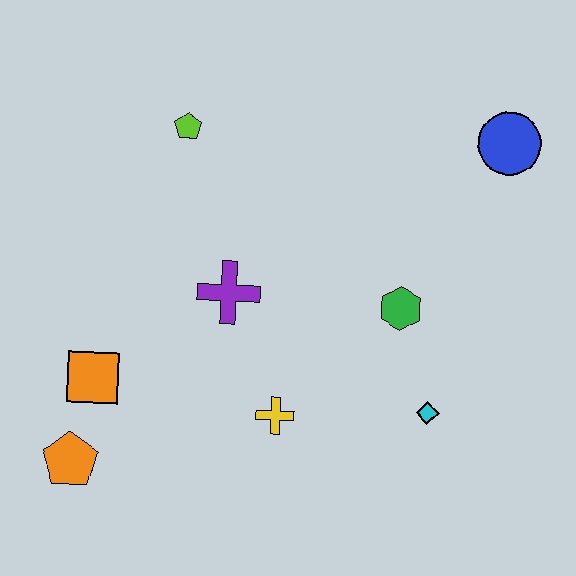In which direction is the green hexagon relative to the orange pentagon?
The green hexagon is to the right of the orange pentagon.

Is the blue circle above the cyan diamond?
Yes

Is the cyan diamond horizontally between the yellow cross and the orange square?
No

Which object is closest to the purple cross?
The yellow cross is closest to the purple cross.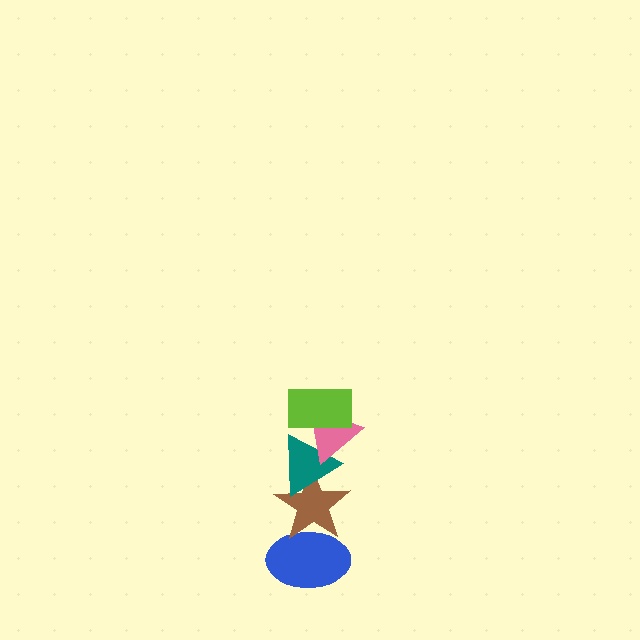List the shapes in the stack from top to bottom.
From top to bottom: the lime rectangle, the pink triangle, the teal triangle, the brown star, the blue ellipse.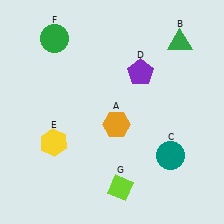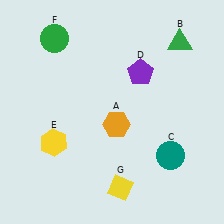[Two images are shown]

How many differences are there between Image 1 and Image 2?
There is 1 difference between the two images.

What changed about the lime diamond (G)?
In Image 1, G is lime. In Image 2, it changed to yellow.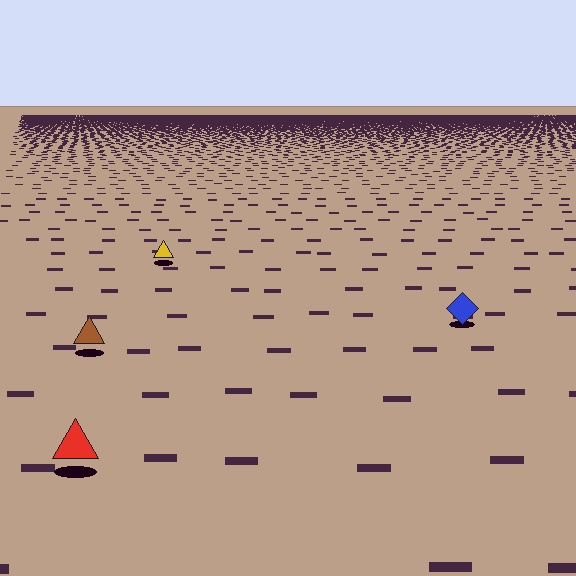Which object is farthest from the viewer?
The yellow triangle is farthest from the viewer. It appears smaller and the ground texture around it is denser.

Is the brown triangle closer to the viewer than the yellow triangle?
Yes. The brown triangle is closer — you can tell from the texture gradient: the ground texture is coarser near it.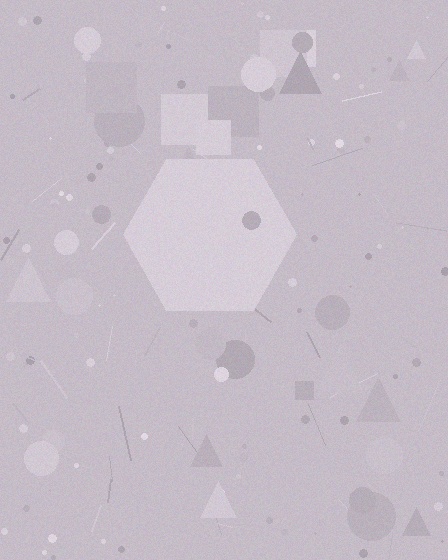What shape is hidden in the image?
A hexagon is hidden in the image.